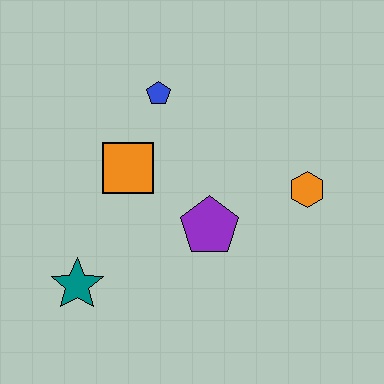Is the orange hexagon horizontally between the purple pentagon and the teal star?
No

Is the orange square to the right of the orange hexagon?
No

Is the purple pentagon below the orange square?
Yes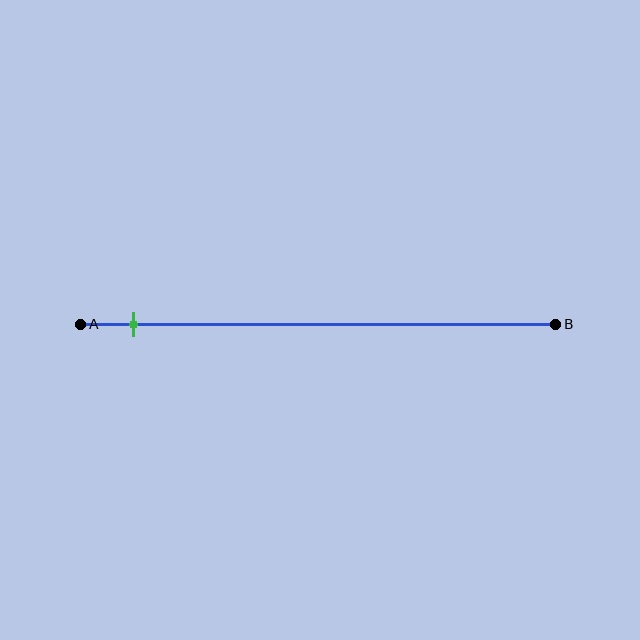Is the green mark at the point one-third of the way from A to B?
No, the mark is at about 10% from A, not at the 33% one-third point.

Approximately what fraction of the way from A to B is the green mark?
The green mark is approximately 10% of the way from A to B.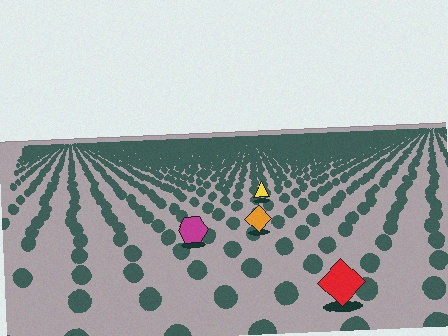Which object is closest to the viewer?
The red diamond is closest. The texture marks near it are larger and more spread out.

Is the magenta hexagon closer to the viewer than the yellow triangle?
Yes. The magenta hexagon is closer — you can tell from the texture gradient: the ground texture is coarser near it.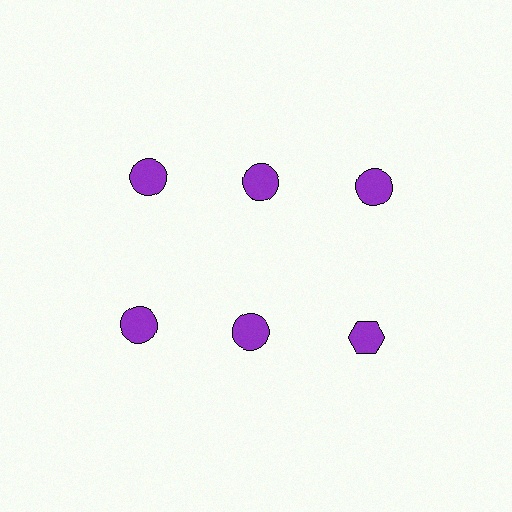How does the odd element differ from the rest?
It has a different shape: hexagon instead of circle.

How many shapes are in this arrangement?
There are 6 shapes arranged in a grid pattern.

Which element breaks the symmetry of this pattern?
The purple hexagon in the second row, center column breaks the symmetry. All other shapes are purple circles.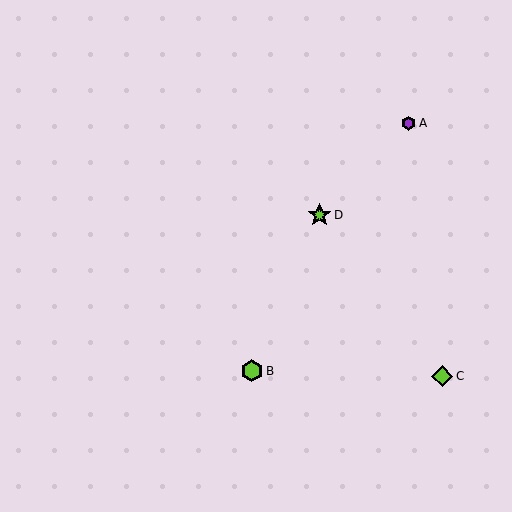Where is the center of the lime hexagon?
The center of the lime hexagon is at (252, 371).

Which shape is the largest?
The lime star (labeled D) is the largest.